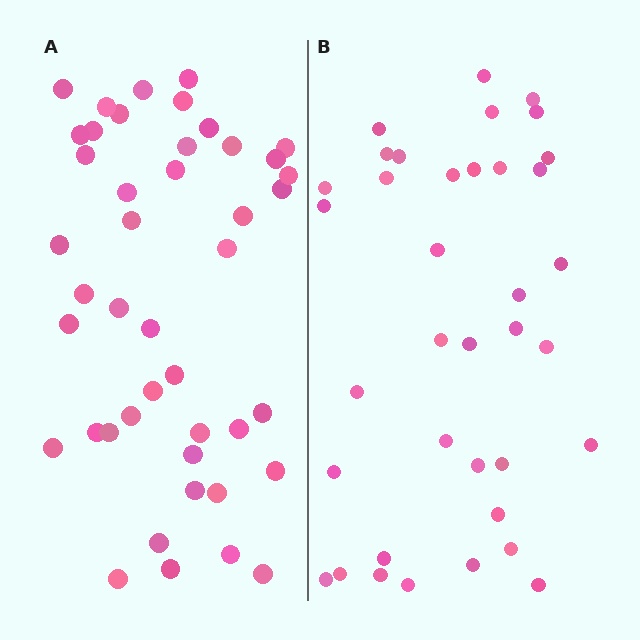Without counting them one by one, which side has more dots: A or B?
Region A (the left region) has more dots.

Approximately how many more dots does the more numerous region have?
Region A has roughly 8 or so more dots than region B.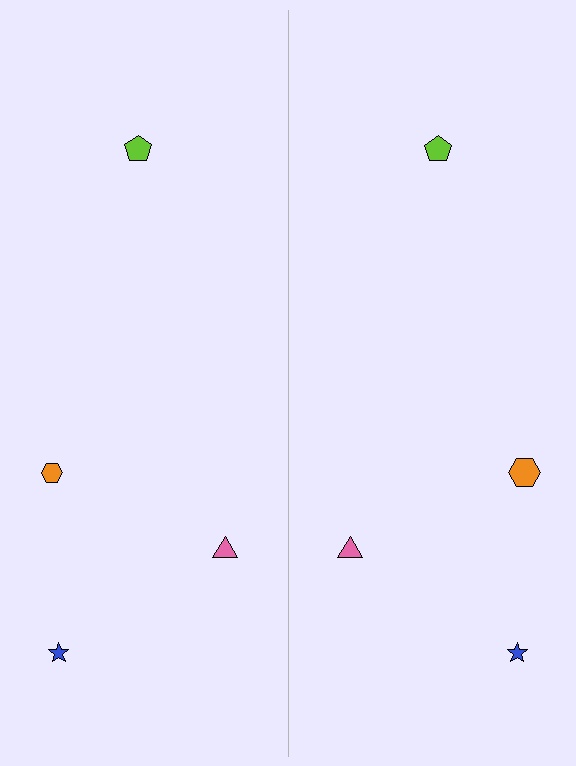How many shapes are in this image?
There are 8 shapes in this image.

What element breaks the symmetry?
The orange hexagon on the right side has a different size than its mirror counterpart.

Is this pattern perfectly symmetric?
No, the pattern is not perfectly symmetric. The orange hexagon on the right side has a different size than its mirror counterpart.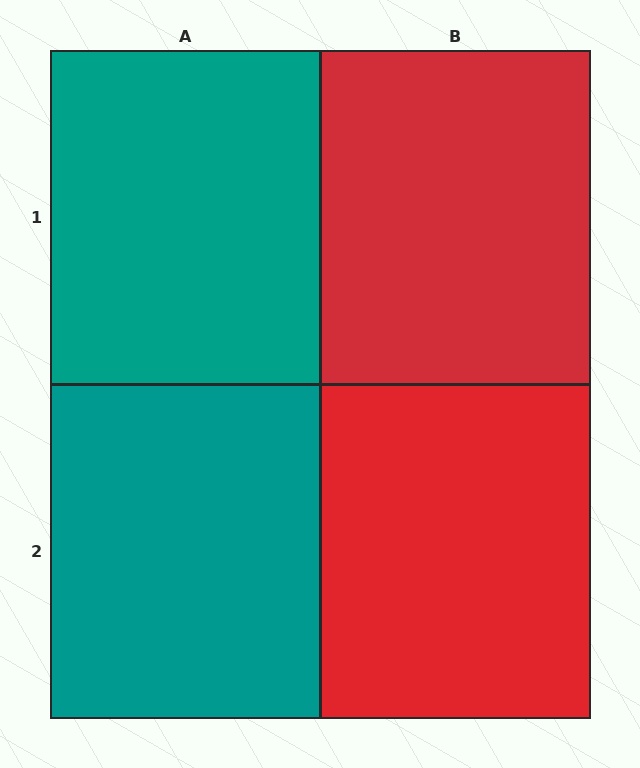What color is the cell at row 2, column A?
Teal.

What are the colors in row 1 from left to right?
Teal, red.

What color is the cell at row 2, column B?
Red.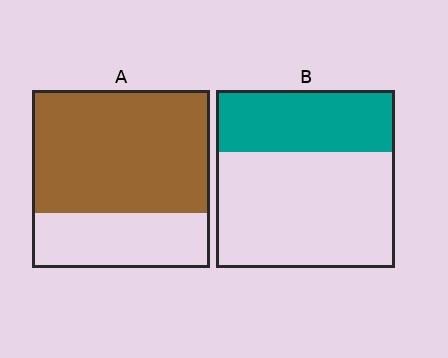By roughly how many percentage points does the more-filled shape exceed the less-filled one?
By roughly 35 percentage points (A over B).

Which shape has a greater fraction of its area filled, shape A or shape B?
Shape A.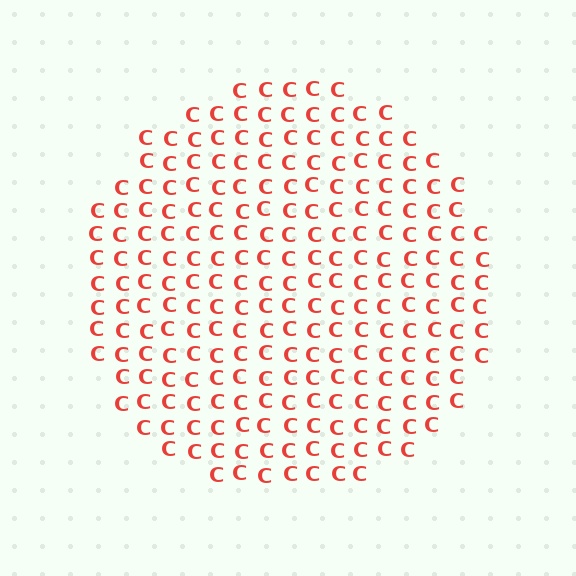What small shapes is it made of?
It is made of small letter C's.